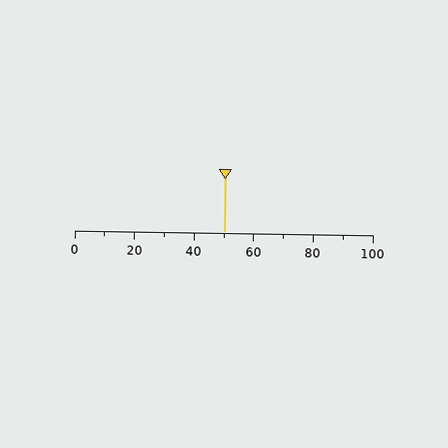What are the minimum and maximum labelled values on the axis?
The axis runs from 0 to 100.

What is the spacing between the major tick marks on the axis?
The major ticks are spaced 20 apart.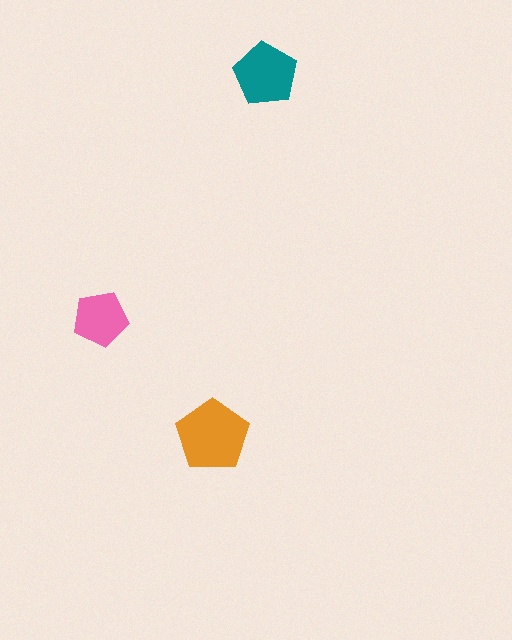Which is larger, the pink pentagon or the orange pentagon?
The orange one.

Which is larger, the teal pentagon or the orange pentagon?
The orange one.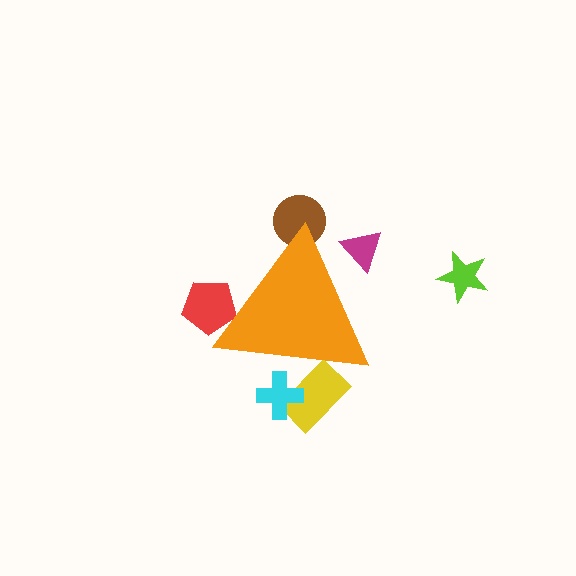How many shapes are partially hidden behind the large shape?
5 shapes are partially hidden.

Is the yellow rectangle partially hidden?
Yes, the yellow rectangle is partially hidden behind the orange triangle.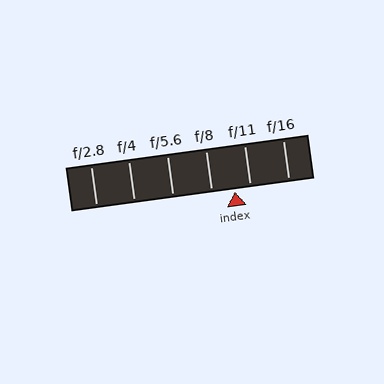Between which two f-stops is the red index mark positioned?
The index mark is between f/8 and f/11.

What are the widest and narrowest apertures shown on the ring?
The widest aperture shown is f/2.8 and the narrowest is f/16.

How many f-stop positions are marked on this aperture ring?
There are 6 f-stop positions marked.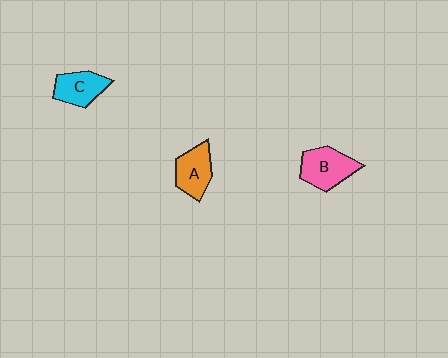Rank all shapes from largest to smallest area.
From largest to smallest: B (pink), A (orange), C (cyan).